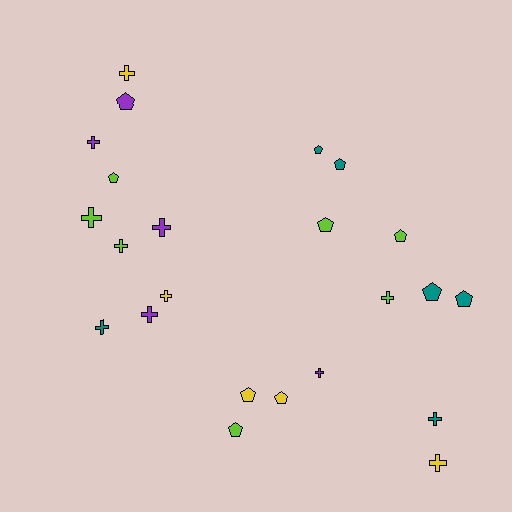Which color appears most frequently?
Lime, with 7 objects.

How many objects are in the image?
There are 23 objects.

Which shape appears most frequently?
Cross, with 12 objects.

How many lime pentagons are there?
There are 4 lime pentagons.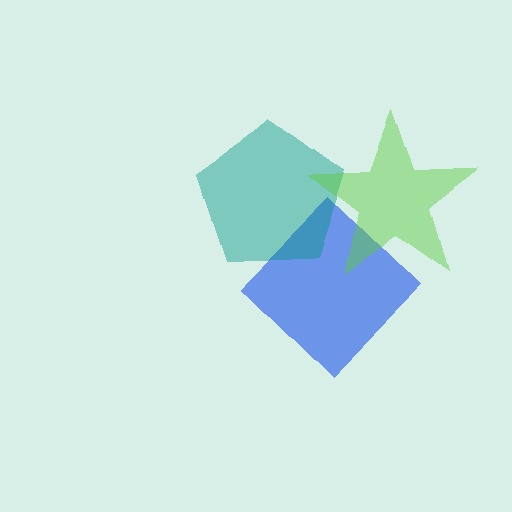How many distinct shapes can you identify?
There are 3 distinct shapes: a blue diamond, a teal pentagon, a lime star.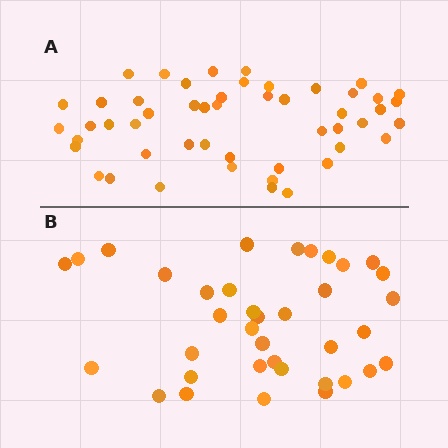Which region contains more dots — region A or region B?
Region A (the top region) has more dots.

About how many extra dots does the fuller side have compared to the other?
Region A has approximately 15 more dots than region B.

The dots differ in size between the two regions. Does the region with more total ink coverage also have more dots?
No. Region B has more total ink coverage because its dots are larger, but region A actually contains more individual dots. Total area can be misleading — the number of items is what matters here.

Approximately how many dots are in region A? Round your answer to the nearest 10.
About 50 dots.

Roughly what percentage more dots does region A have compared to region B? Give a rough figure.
About 35% more.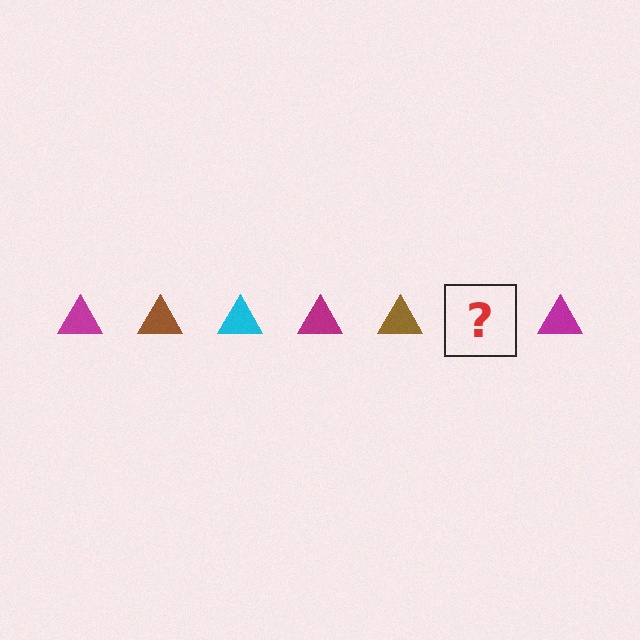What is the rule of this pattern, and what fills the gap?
The rule is that the pattern cycles through magenta, brown, cyan triangles. The gap should be filled with a cyan triangle.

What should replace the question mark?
The question mark should be replaced with a cyan triangle.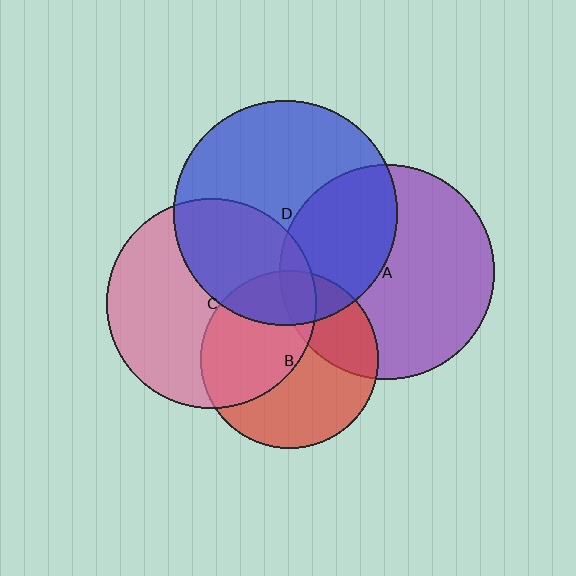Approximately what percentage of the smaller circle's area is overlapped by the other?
Approximately 20%.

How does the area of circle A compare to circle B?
Approximately 1.5 times.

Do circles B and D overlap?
Yes.